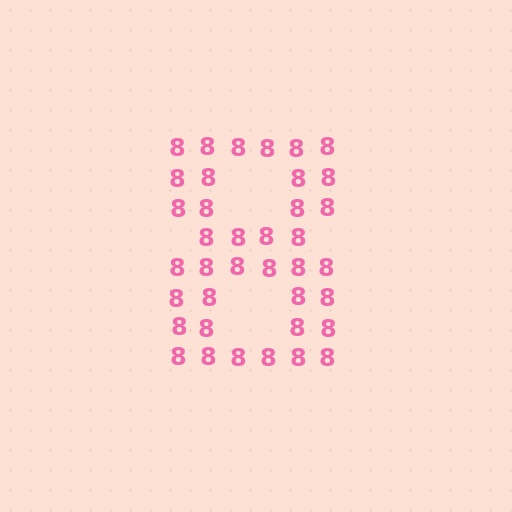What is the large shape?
The large shape is the digit 8.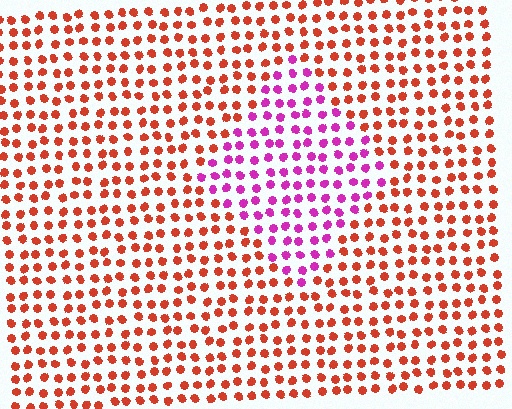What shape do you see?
I see a diamond.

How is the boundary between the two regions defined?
The boundary is defined purely by a slight shift in hue (about 58 degrees). Spacing, size, and orientation are identical on both sides.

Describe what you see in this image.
The image is filled with small red elements in a uniform arrangement. A diamond-shaped region is visible where the elements are tinted to a slightly different hue, forming a subtle color boundary.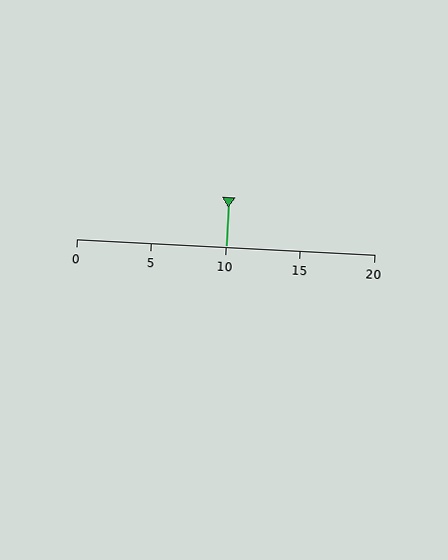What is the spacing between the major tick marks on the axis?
The major ticks are spaced 5 apart.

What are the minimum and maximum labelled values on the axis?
The axis runs from 0 to 20.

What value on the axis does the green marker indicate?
The marker indicates approximately 10.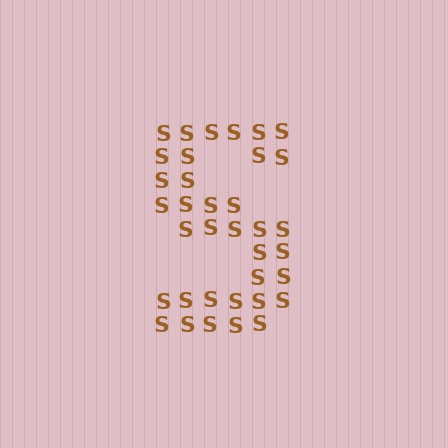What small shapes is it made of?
It is made of small letter S's.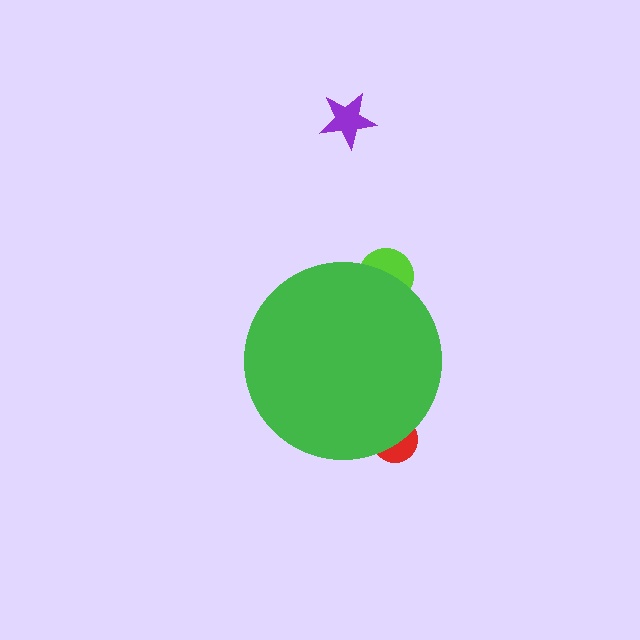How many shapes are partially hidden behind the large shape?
2 shapes are partially hidden.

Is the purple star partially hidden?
No, the purple star is fully visible.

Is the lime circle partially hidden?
Yes, the lime circle is partially hidden behind the green circle.